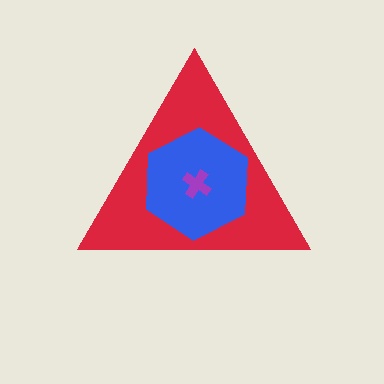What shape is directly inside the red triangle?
The blue hexagon.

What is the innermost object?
The purple cross.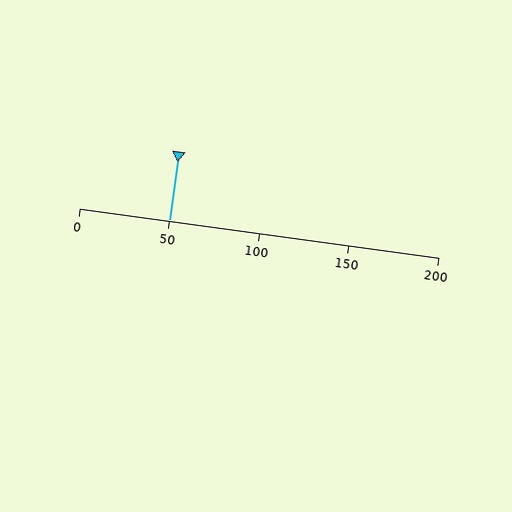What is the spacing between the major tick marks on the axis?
The major ticks are spaced 50 apart.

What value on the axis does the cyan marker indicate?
The marker indicates approximately 50.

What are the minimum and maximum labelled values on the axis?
The axis runs from 0 to 200.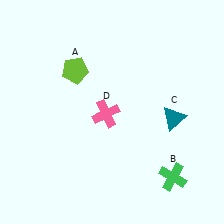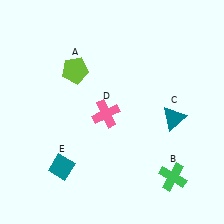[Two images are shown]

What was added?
A teal diamond (E) was added in Image 2.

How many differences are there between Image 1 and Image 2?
There is 1 difference between the two images.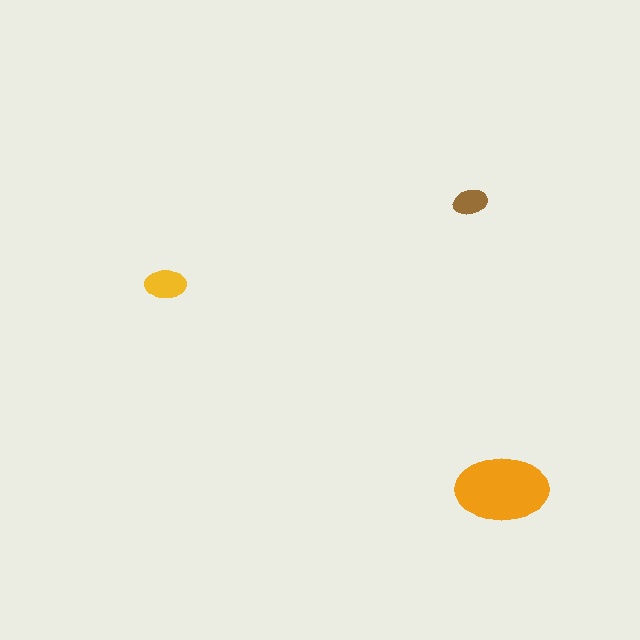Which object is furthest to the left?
The yellow ellipse is leftmost.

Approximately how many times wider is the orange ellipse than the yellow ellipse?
About 2.5 times wider.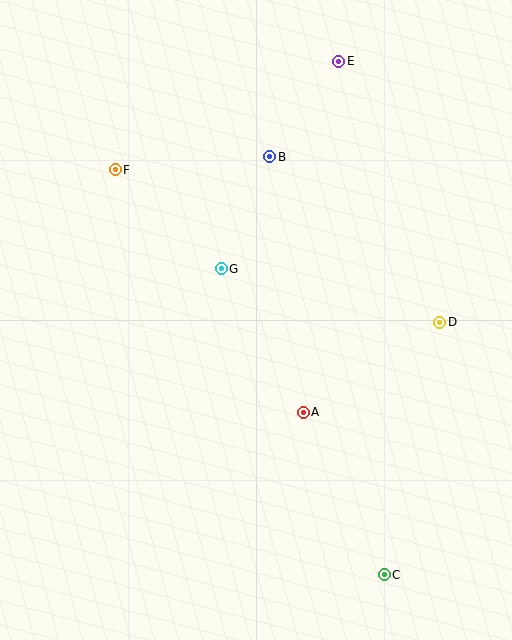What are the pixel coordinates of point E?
Point E is at (339, 61).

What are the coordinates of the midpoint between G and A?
The midpoint between G and A is at (262, 340).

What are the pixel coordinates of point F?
Point F is at (115, 170).